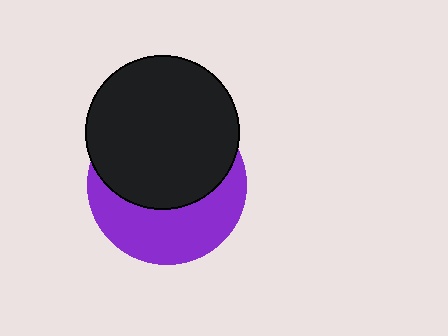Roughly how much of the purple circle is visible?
A small part of it is visible (roughly 44%).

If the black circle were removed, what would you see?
You would see the complete purple circle.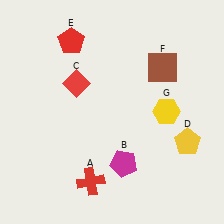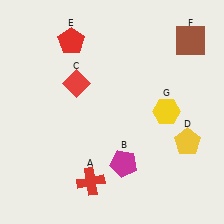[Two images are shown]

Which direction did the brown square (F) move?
The brown square (F) moved right.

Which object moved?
The brown square (F) moved right.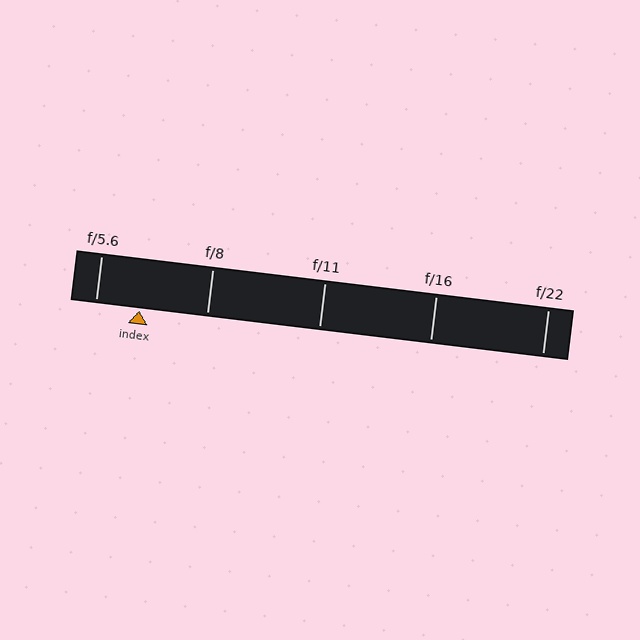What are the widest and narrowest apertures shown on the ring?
The widest aperture shown is f/5.6 and the narrowest is f/22.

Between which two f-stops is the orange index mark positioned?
The index mark is between f/5.6 and f/8.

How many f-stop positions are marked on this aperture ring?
There are 5 f-stop positions marked.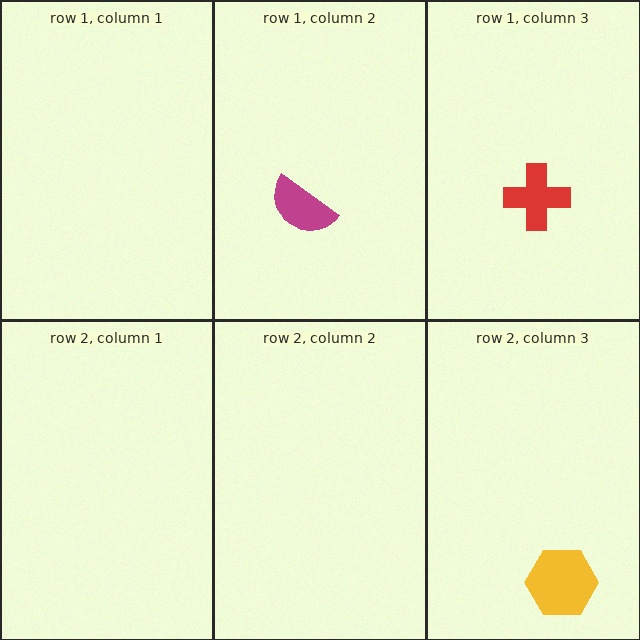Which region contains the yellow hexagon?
The row 2, column 3 region.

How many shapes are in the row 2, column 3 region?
1.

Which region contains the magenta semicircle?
The row 1, column 2 region.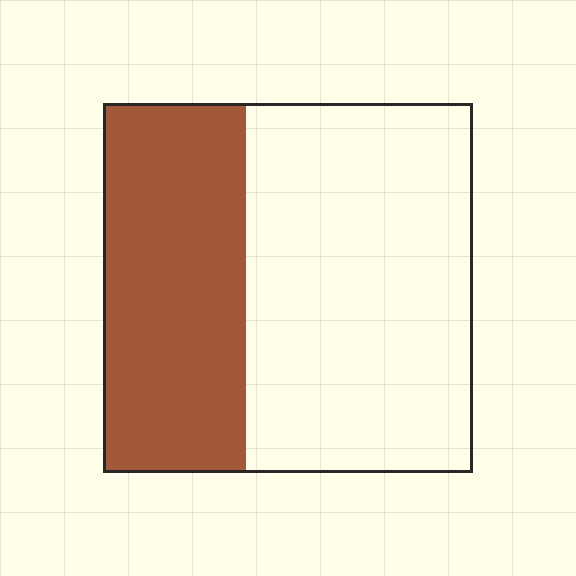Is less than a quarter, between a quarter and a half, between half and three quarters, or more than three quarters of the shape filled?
Between a quarter and a half.